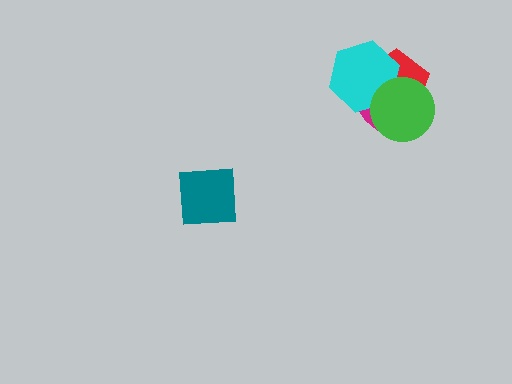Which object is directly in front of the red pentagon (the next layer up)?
The cyan hexagon is directly in front of the red pentagon.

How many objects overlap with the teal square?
0 objects overlap with the teal square.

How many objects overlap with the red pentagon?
3 objects overlap with the red pentagon.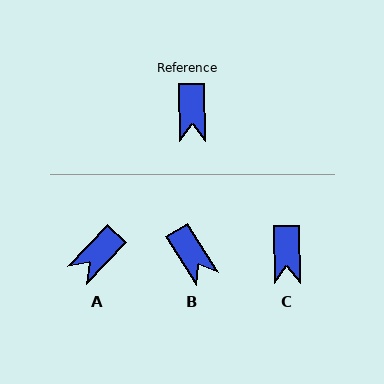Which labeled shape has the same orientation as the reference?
C.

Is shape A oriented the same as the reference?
No, it is off by about 45 degrees.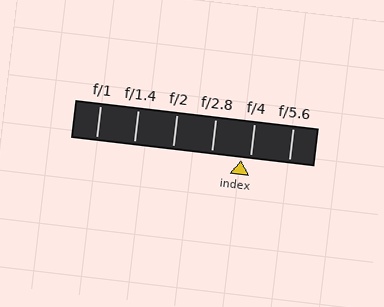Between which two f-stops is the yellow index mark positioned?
The index mark is between f/2.8 and f/4.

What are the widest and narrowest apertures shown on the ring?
The widest aperture shown is f/1 and the narrowest is f/5.6.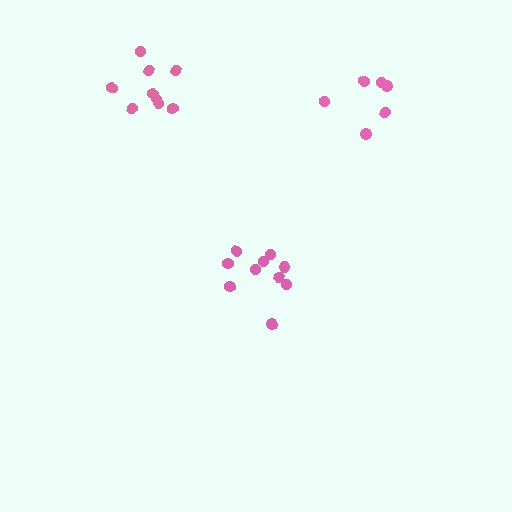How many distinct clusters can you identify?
There are 3 distinct clusters.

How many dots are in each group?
Group 1: 6 dots, Group 2: 10 dots, Group 3: 9 dots (25 total).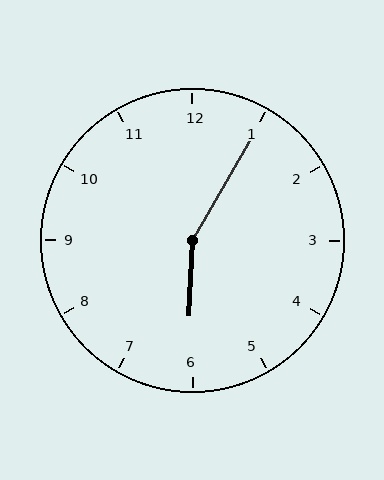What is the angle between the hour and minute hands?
Approximately 152 degrees.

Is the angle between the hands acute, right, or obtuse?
It is obtuse.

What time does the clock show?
6:05.